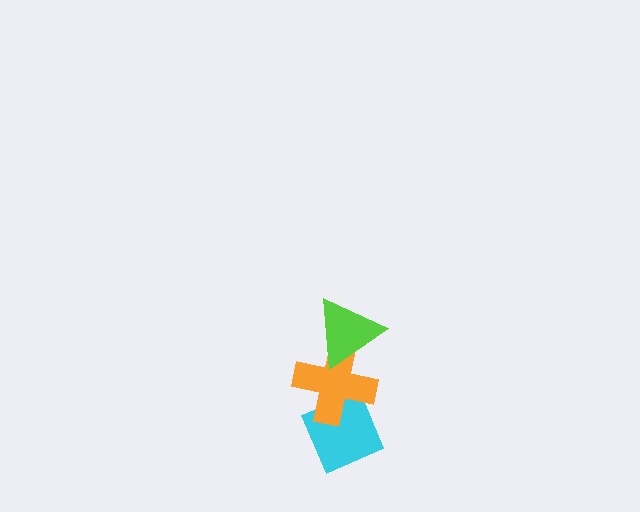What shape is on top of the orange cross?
The lime triangle is on top of the orange cross.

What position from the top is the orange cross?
The orange cross is 2nd from the top.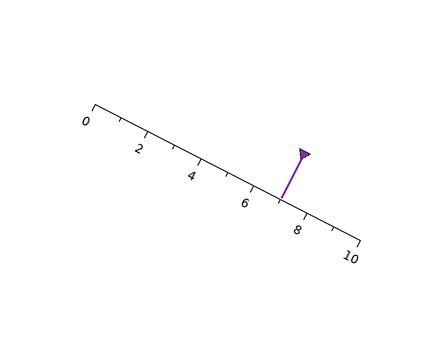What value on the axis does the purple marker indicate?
The marker indicates approximately 7.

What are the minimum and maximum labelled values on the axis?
The axis runs from 0 to 10.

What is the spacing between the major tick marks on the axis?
The major ticks are spaced 2 apart.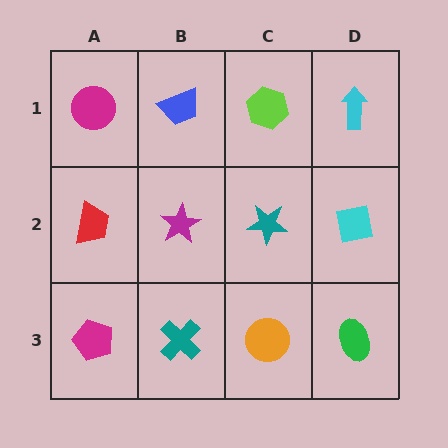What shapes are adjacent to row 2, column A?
A magenta circle (row 1, column A), a magenta pentagon (row 3, column A), a magenta star (row 2, column B).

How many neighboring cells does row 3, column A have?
2.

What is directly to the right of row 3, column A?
A teal cross.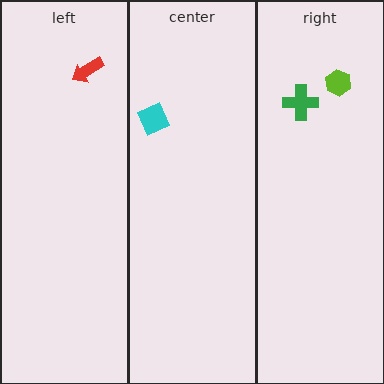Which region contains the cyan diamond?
The center region.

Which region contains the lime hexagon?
The right region.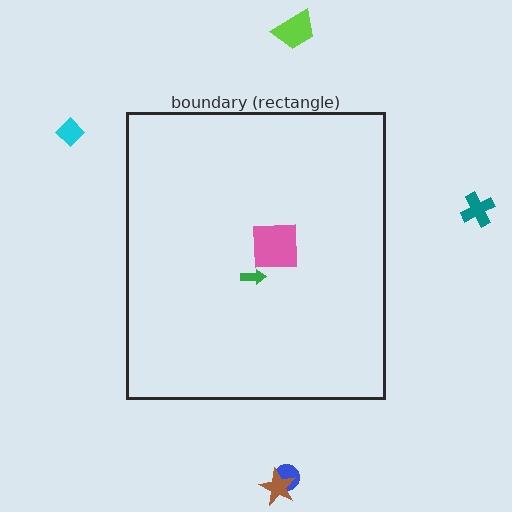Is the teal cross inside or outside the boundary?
Outside.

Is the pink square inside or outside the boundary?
Inside.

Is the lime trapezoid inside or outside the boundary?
Outside.